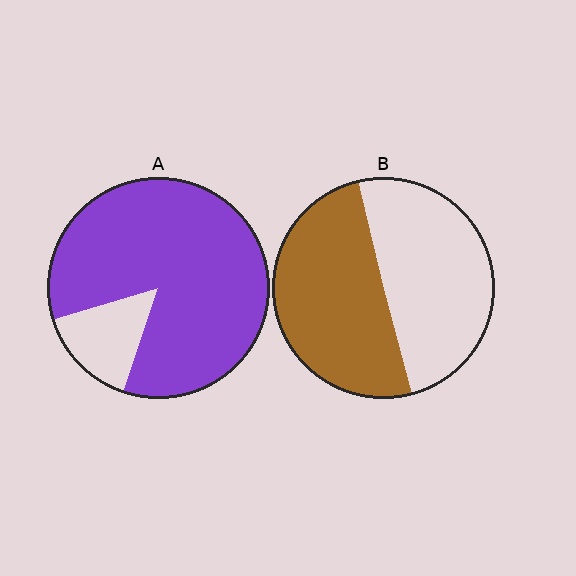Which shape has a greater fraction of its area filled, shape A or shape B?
Shape A.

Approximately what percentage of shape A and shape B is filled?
A is approximately 85% and B is approximately 50%.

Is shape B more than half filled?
Roughly half.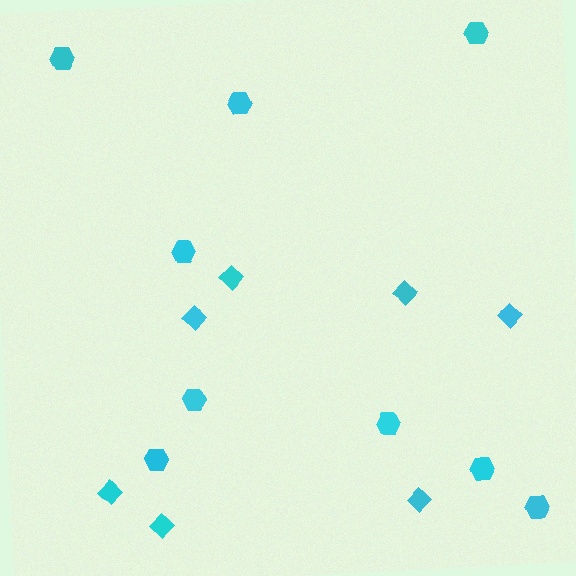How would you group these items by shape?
There are 2 groups: one group of hexagons (9) and one group of diamonds (7).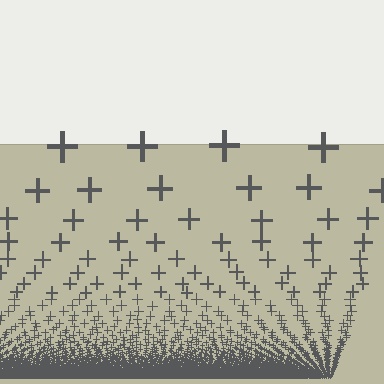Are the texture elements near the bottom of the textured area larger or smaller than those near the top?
Smaller. The gradient is inverted — elements near the bottom are smaller and denser.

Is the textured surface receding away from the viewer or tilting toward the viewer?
The surface appears to tilt toward the viewer. Texture elements get larger and sparser toward the top.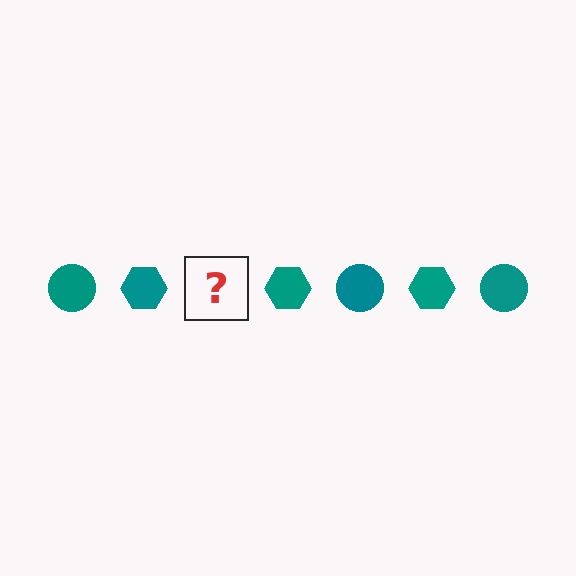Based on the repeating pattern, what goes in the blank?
The blank should be a teal circle.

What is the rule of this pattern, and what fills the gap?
The rule is that the pattern cycles through circle, hexagon shapes in teal. The gap should be filled with a teal circle.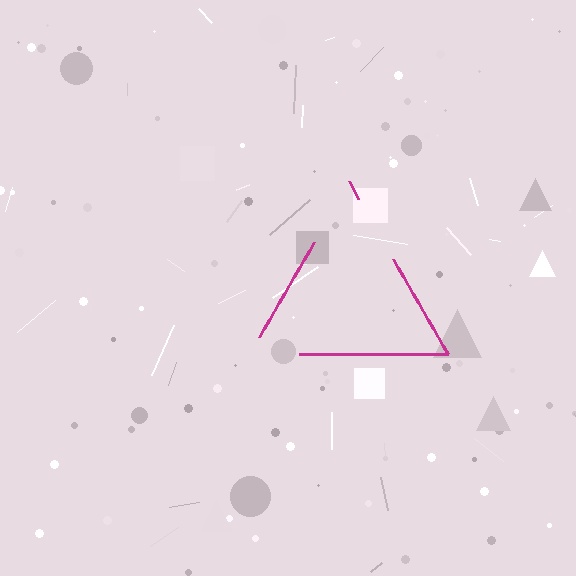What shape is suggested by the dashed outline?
The dashed outline suggests a triangle.